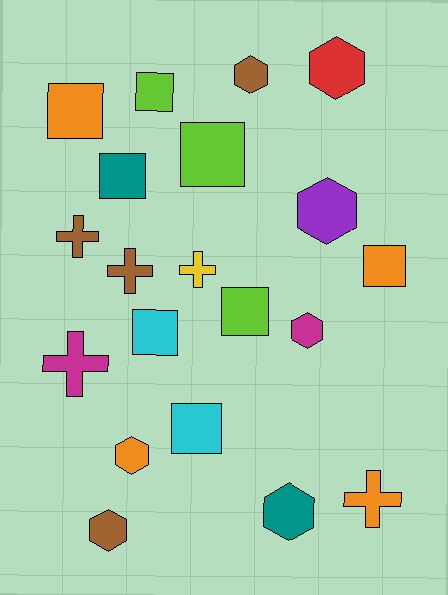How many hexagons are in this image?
There are 7 hexagons.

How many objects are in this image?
There are 20 objects.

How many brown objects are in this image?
There are 4 brown objects.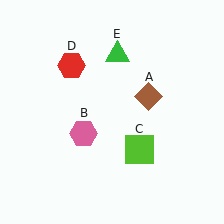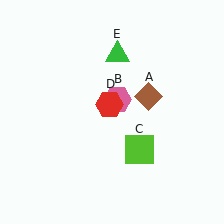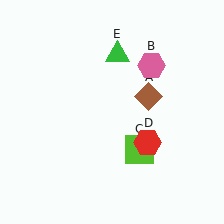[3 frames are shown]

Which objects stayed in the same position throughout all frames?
Brown diamond (object A) and lime square (object C) and green triangle (object E) remained stationary.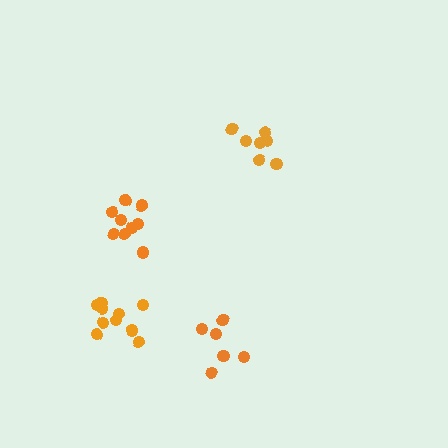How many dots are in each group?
Group 1: 10 dots, Group 2: 6 dots, Group 3: 7 dots, Group 4: 10 dots (33 total).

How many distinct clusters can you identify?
There are 4 distinct clusters.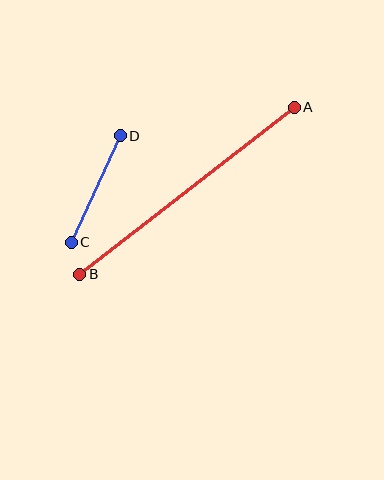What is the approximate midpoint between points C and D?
The midpoint is at approximately (96, 189) pixels.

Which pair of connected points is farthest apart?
Points A and B are farthest apart.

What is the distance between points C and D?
The distance is approximately 117 pixels.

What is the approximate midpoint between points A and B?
The midpoint is at approximately (187, 191) pixels.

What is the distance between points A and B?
The distance is approximately 272 pixels.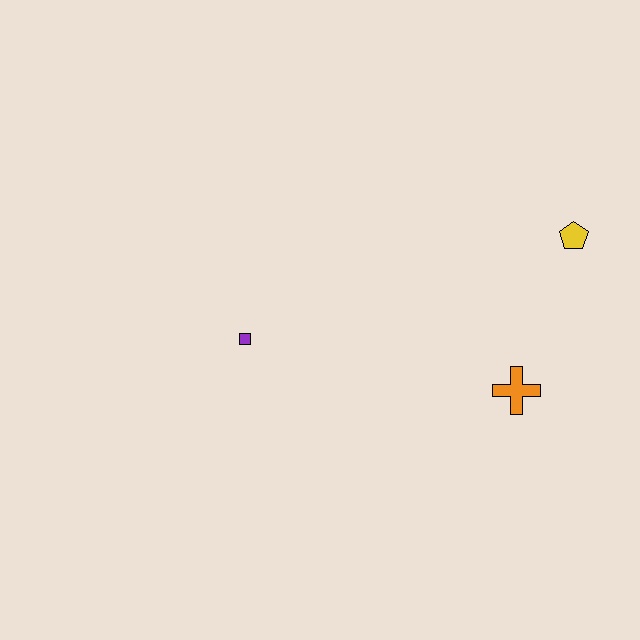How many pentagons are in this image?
There is 1 pentagon.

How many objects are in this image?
There are 3 objects.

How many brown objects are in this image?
There are no brown objects.